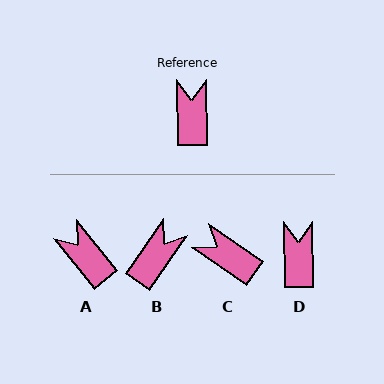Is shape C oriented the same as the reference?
No, it is off by about 54 degrees.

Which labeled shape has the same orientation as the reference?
D.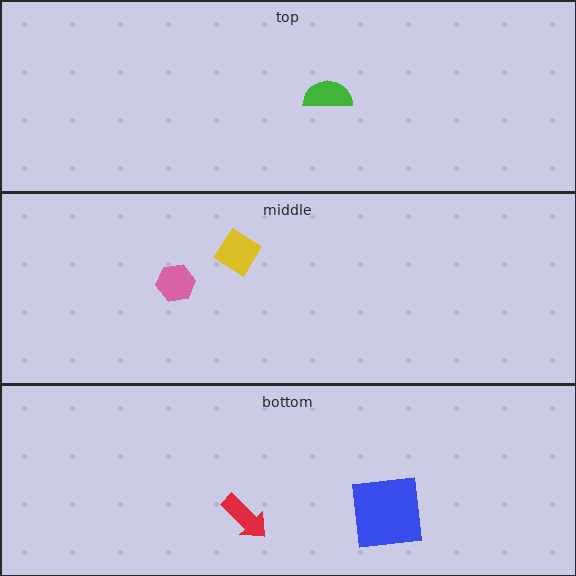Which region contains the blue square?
The bottom region.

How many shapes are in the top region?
1.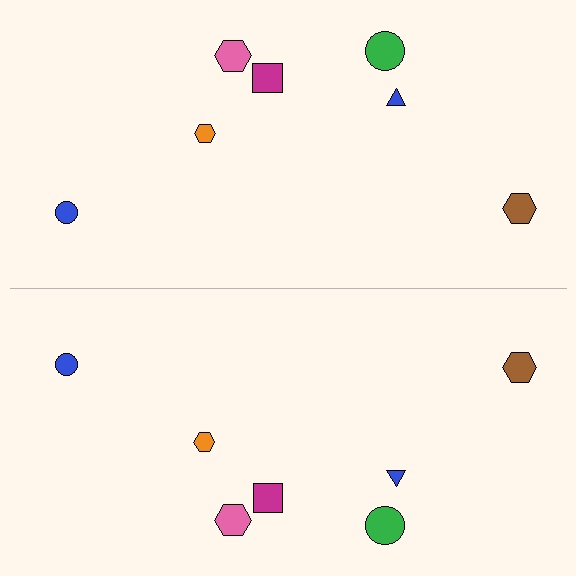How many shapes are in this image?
There are 14 shapes in this image.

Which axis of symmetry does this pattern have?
The pattern has a horizontal axis of symmetry running through the center of the image.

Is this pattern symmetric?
Yes, this pattern has bilateral (reflection) symmetry.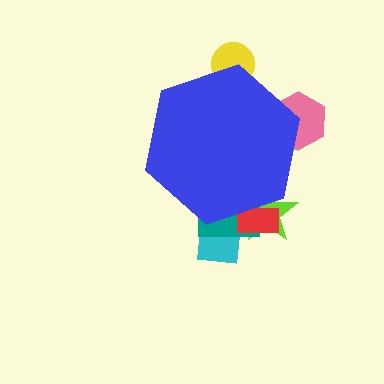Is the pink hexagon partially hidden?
Yes, the pink hexagon is partially hidden behind the blue hexagon.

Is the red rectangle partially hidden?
Yes, the red rectangle is partially hidden behind the blue hexagon.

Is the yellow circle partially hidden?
Yes, the yellow circle is partially hidden behind the blue hexagon.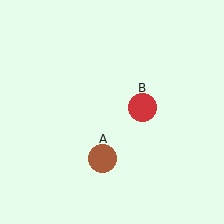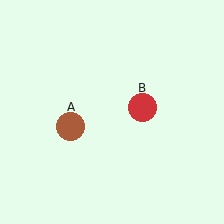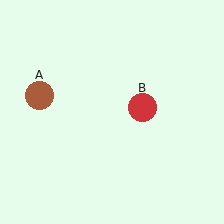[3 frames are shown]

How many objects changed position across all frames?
1 object changed position: brown circle (object A).